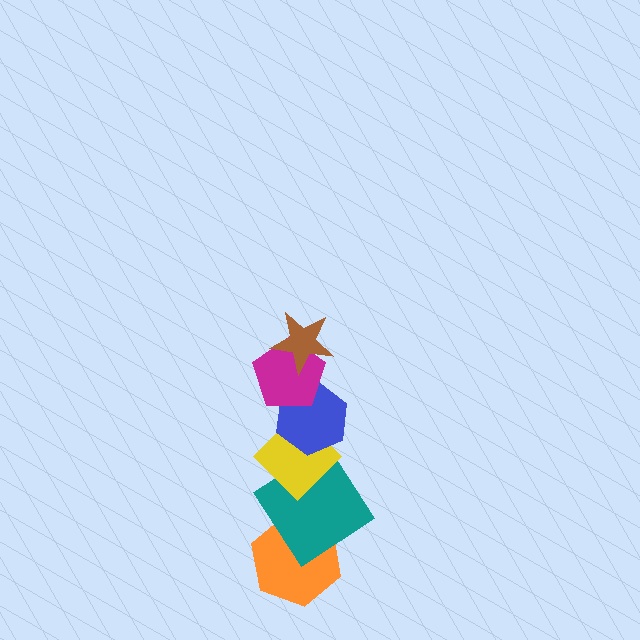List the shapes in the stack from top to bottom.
From top to bottom: the brown star, the magenta pentagon, the blue hexagon, the yellow diamond, the teal diamond, the orange hexagon.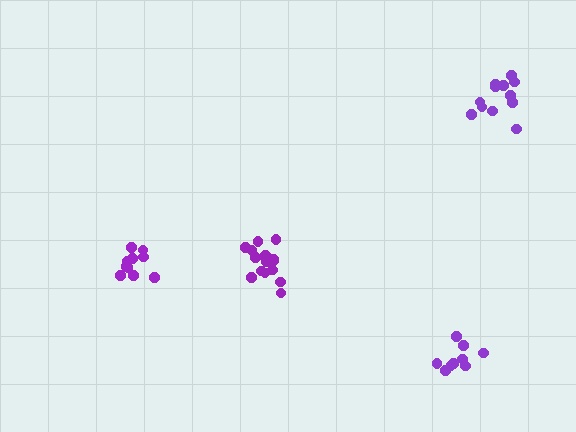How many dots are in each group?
Group 1: 12 dots, Group 2: 10 dots, Group 3: 9 dots, Group 4: 15 dots (46 total).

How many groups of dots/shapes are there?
There are 4 groups.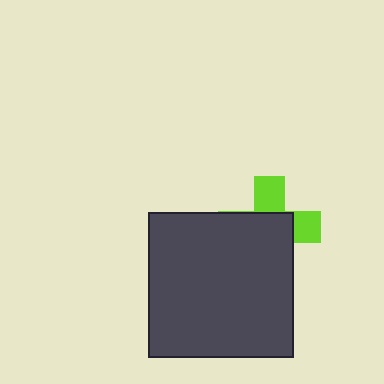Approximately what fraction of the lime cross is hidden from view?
Roughly 64% of the lime cross is hidden behind the dark gray square.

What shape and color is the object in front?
The object in front is a dark gray square.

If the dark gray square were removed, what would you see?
You would see the complete lime cross.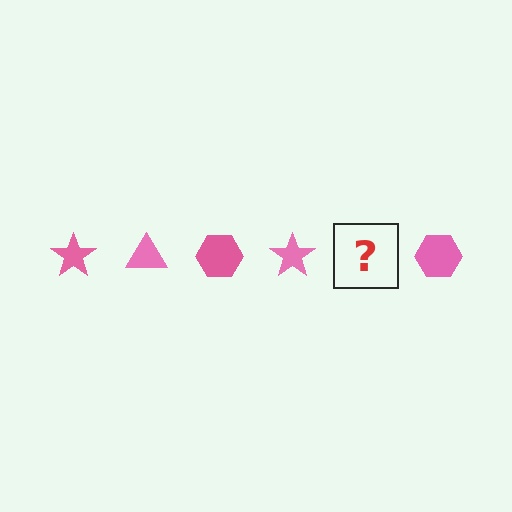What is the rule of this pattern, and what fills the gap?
The rule is that the pattern cycles through star, triangle, hexagon shapes in pink. The gap should be filled with a pink triangle.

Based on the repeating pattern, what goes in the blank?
The blank should be a pink triangle.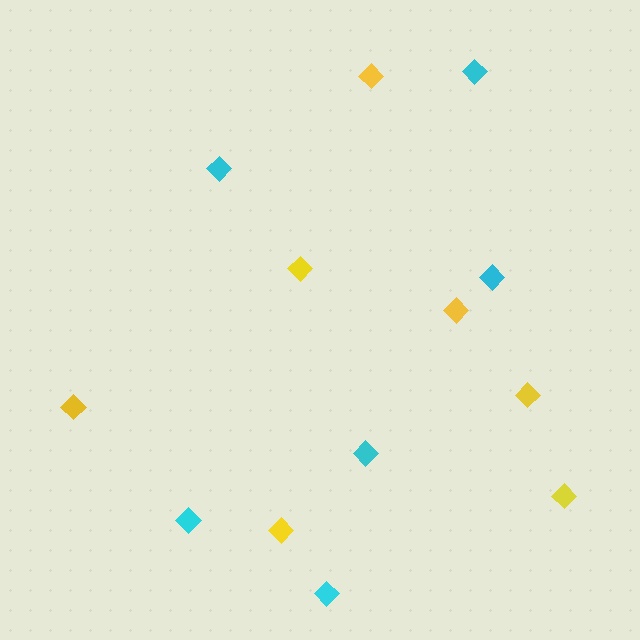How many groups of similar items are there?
There are 2 groups: one group of yellow diamonds (7) and one group of cyan diamonds (6).